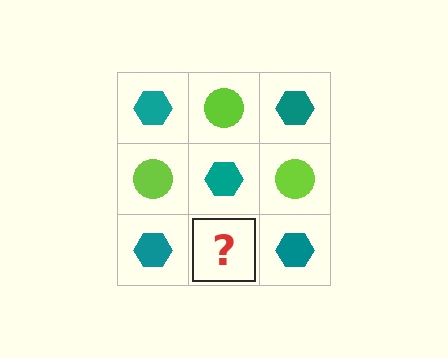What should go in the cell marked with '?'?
The missing cell should contain a lime circle.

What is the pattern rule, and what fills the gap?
The rule is that it alternates teal hexagon and lime circle in a checkerboard pattern. The gap should be filled with a lime circle.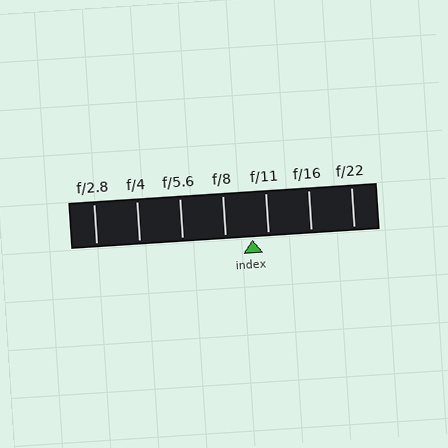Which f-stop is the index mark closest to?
The index mark is closest to f/11.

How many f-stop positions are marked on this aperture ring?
There are 7 f-stop positions marked.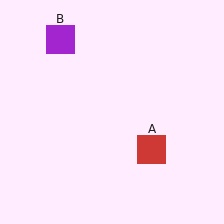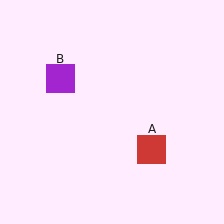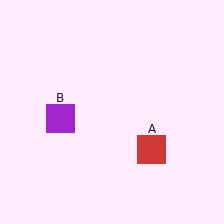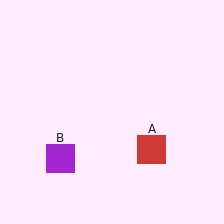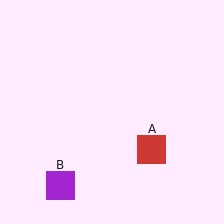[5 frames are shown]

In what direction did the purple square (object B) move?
The purple square (object B) moved down.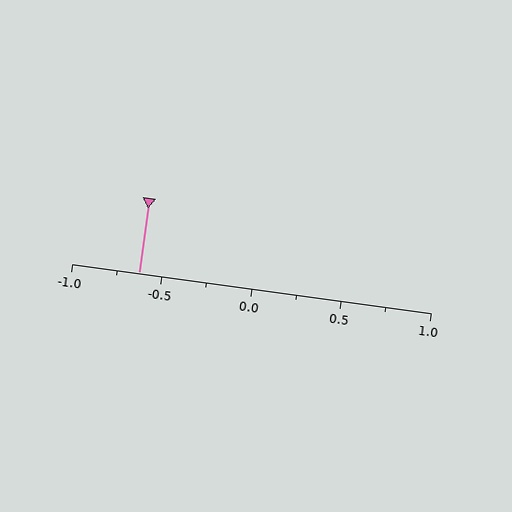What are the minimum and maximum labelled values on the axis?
The axis runs from -1.0 to 1.0.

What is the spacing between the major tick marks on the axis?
The major ticks are spaced 0.5 apart.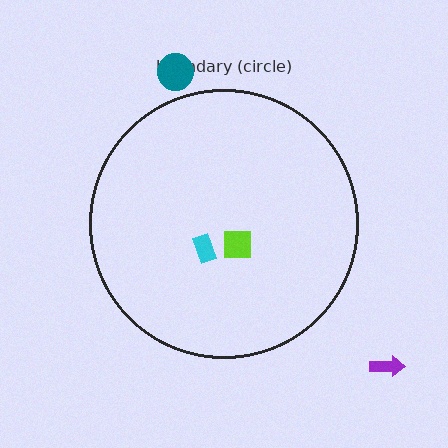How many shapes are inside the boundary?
2 inside, 2 outside.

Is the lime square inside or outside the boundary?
Inside.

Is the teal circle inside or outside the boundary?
Outside.